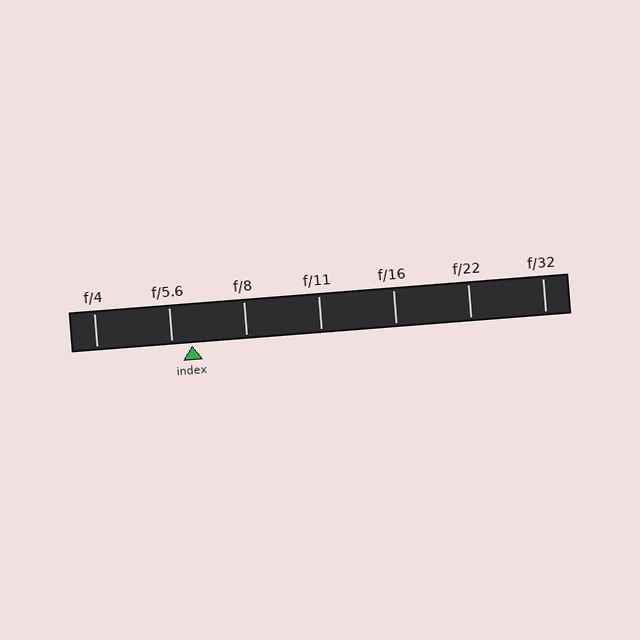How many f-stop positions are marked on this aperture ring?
There are 7 f-stop positions marked.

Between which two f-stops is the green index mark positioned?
The index mark is between f/5.6 and f/8.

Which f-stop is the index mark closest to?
The index mark is closest to f/5.6.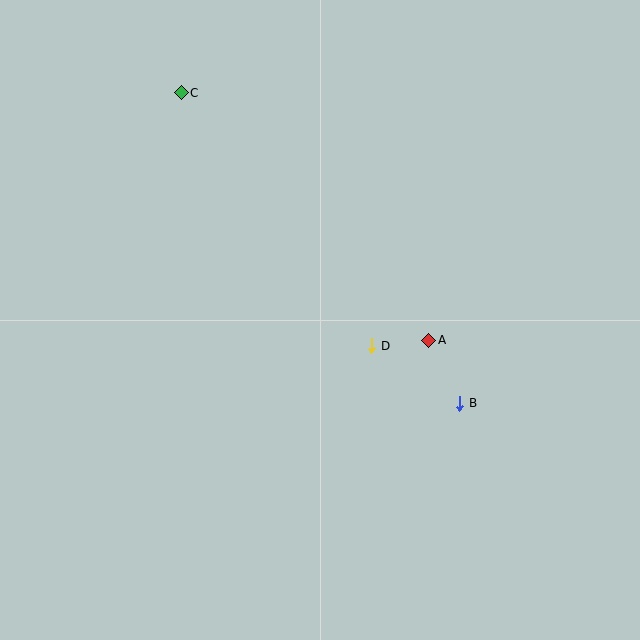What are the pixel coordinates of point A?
Point A is at (429, 340).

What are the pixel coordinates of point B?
Point B is at (460, 403).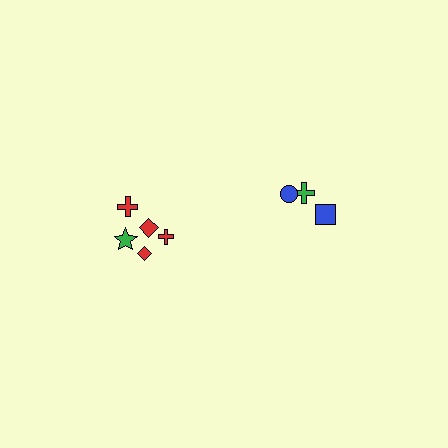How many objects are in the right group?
There are 3 objects.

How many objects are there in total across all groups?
There are 8 objects.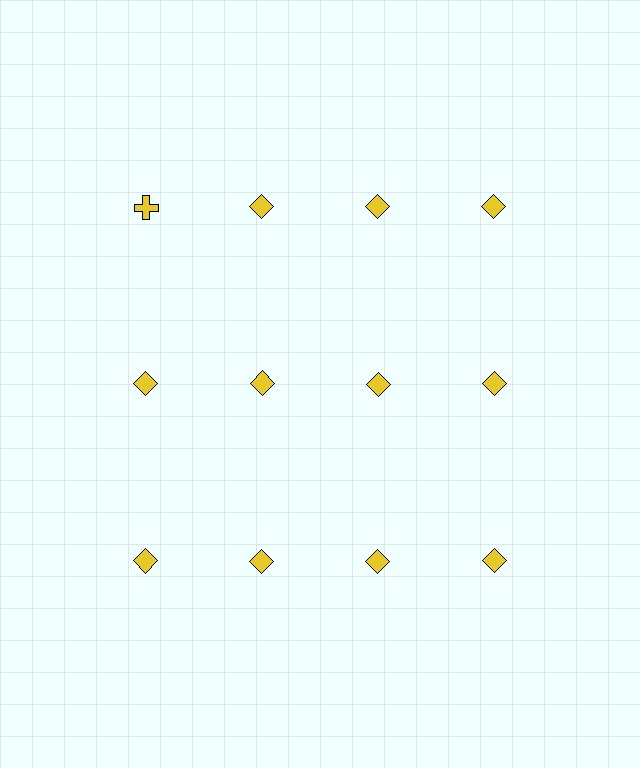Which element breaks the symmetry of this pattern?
The yellow cross in the top row, leftmost column breaks the symmetry. All other shapes are yellow diamonds.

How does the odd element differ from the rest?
It has a different shape: cross instead of diamond.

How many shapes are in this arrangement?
There are 12 shapes arranged in a grid pattern.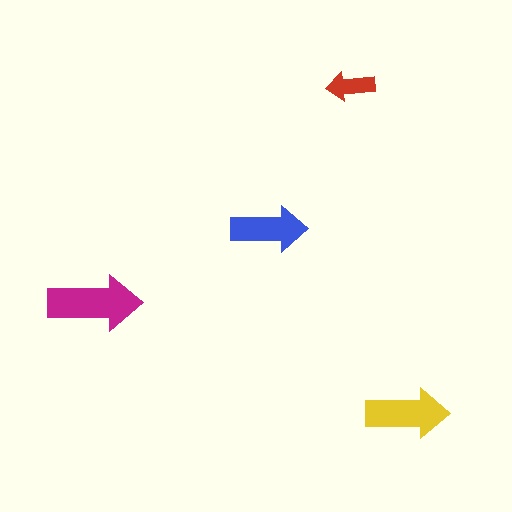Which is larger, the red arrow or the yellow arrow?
The yellow one.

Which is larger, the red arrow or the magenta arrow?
The magenta one.